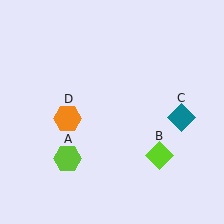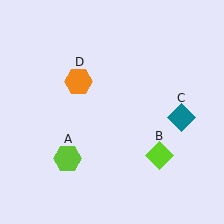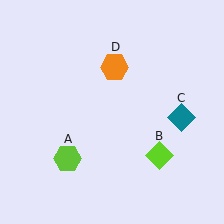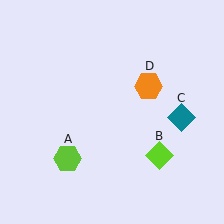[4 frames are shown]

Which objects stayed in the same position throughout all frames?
Lime hexagon (object A) and lime diamond (object B) and teal diamond (object C) remained stationary.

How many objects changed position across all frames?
1 object changed position: orange hexagon (object D).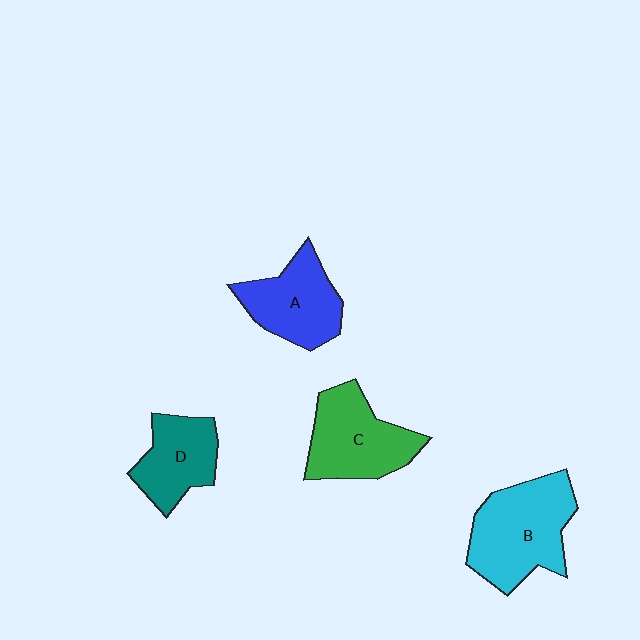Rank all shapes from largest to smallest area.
From largest to smallest: B (cyan), C (green), A (blue), D (teal).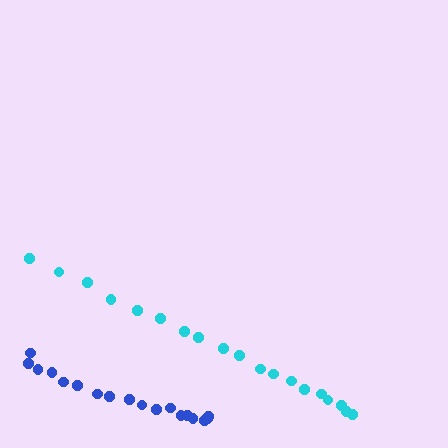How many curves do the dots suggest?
There are 2 distinct paths.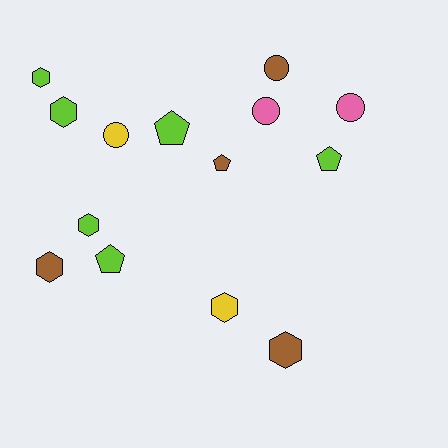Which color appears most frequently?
Lime, with 6 objects.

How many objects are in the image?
There are 14 objects.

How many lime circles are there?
There are no lime circles.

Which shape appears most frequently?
Hexagon, with 6 objects.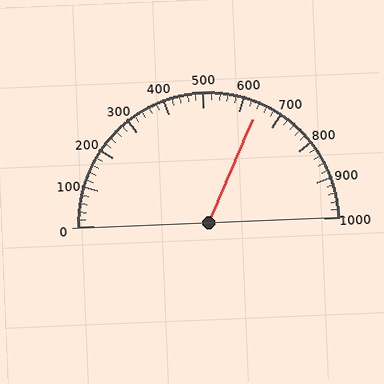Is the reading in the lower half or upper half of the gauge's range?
The reading is in the upper half of the range (0 to 1000).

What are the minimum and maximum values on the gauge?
The gauge ranges from 0 to 1000.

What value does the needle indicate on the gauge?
The needle indicates approximately 640.